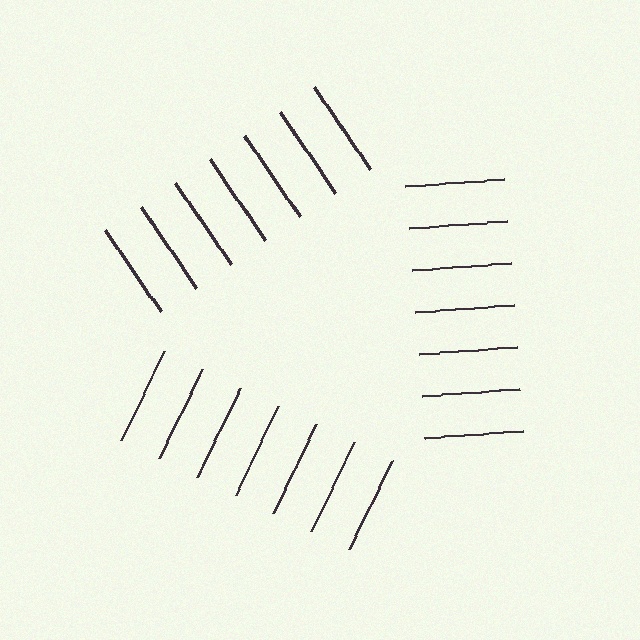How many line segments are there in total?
21 — 7 along each of the 3 edges.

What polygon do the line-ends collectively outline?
An illusory triangle — the line segments terminate on its edges but no continuous stroke is drawn.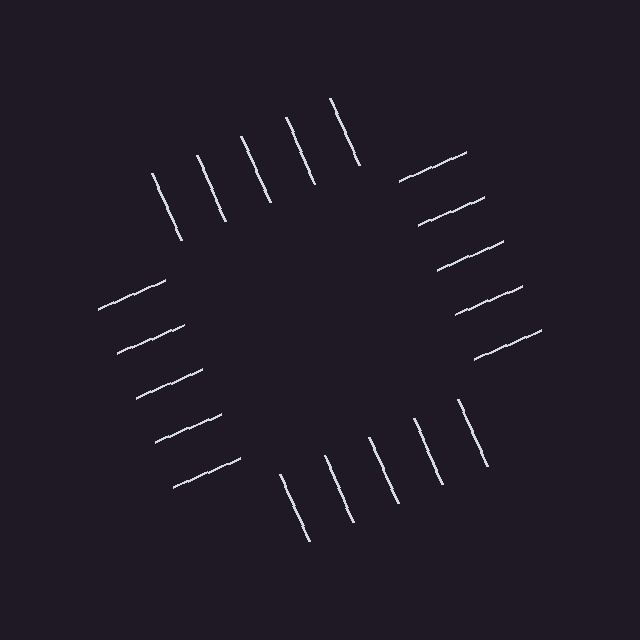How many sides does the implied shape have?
4 sides — the line-ends trace a square.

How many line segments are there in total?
20 — 5 along each of the 4 edges.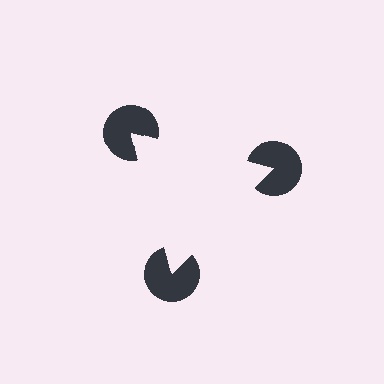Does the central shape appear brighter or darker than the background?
It typically appears slightly brighter than the background, even though no actual brightness change is drawn.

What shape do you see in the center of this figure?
An illusory triangle — its edges are inferred from the aligned wedge cuts in the pac-man discs, not physically drawn.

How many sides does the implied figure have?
3 sides.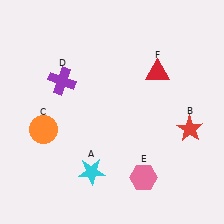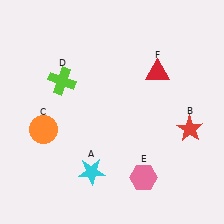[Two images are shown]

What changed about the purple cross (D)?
In Image 1, D is purple. In Image 2, it changed to lime.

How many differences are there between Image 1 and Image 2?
There is 1 difference between the two images.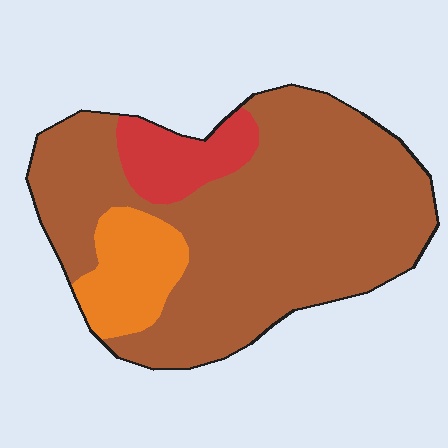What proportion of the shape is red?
Red takes up about one tenth (1/10) of the shape.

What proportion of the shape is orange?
Orange covers about 15% of the shape.